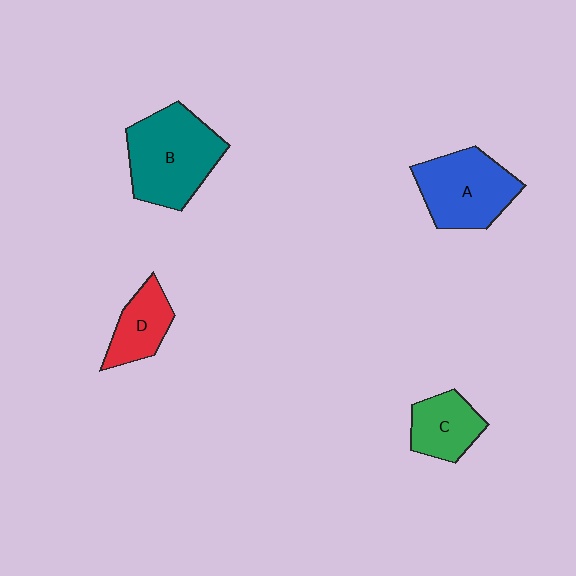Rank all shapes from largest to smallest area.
From largest to smallest: B (teal), A (blue), C (green), D (red).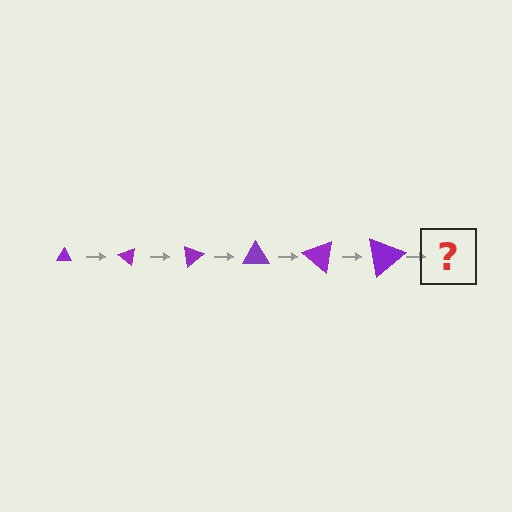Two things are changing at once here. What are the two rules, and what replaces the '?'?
The two rules are that the triangle grows larger each step and it rotates 40 degrees each step. The '?' should be a triangle, larger than the previous one and rotated 240 degrees from the start.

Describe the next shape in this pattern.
It should be a triangle, larger than the previous one and rotated 240 degrees from the start.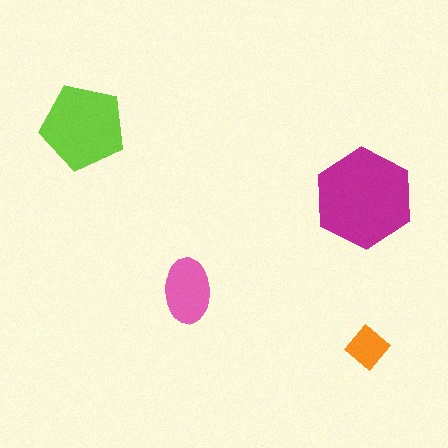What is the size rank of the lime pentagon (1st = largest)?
2nd.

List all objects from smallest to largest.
The orange diamond, the pink ellipse, the lime pentagon, the magenta hexagon.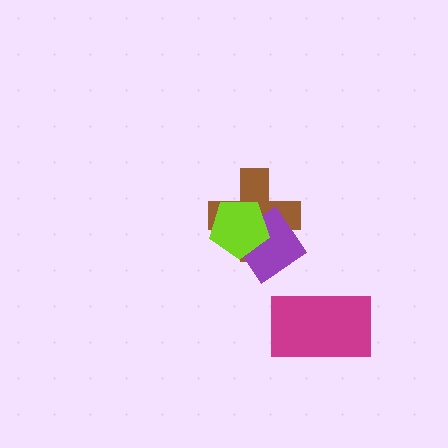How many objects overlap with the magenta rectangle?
0 objects overlap with the magenta rectangle.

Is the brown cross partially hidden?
Yes, it is partially covered by another shape.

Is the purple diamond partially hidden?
Yes, it is partially covered by another shape.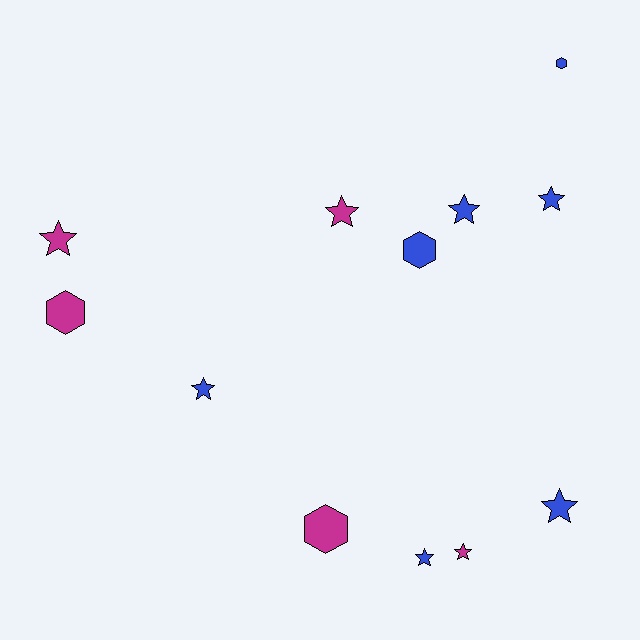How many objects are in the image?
There are 12 objects.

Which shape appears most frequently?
Star, with 8 objects.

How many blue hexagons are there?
There are 2 blue hexagons.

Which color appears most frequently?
Blue, with 7 objects.